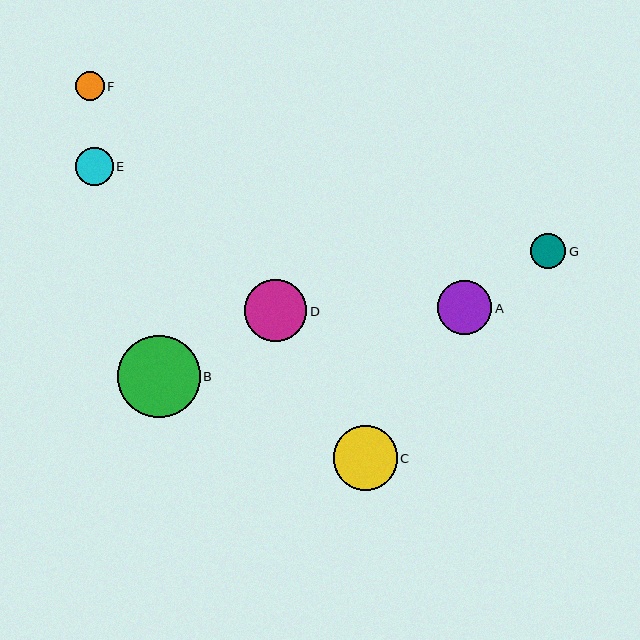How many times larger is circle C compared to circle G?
Circle C is approximately 1.8 times the size of circle G.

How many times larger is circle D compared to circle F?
Circle D is approximately 2.2 times the size of circle F.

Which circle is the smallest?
Circle F is the smallest with a size of approximately 29 pixels.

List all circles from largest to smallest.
From largest to smallest: B, C, D, A, E, G, F.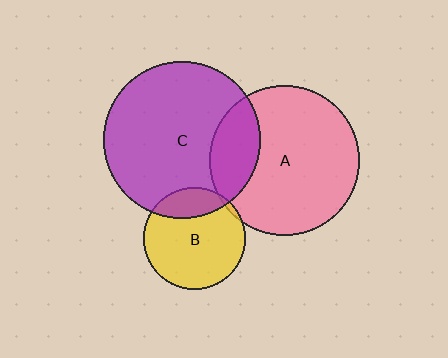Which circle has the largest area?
Circle C (purple).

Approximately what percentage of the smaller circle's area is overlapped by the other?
Approximately 5%.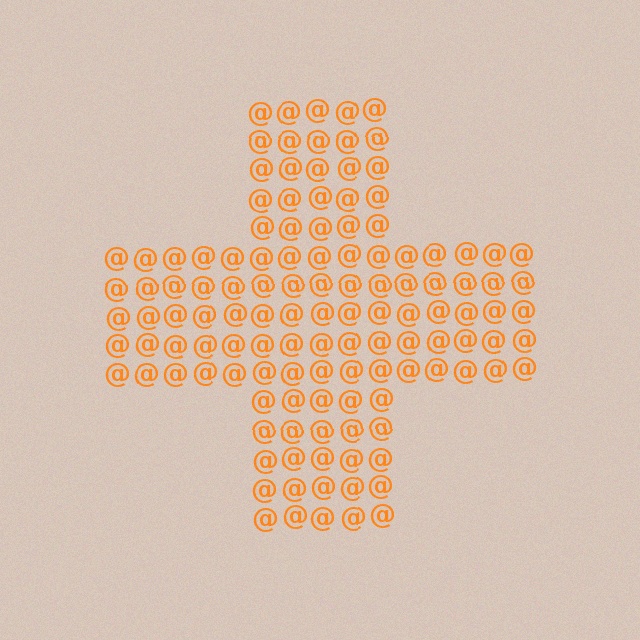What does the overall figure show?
The overall figure shows a cross.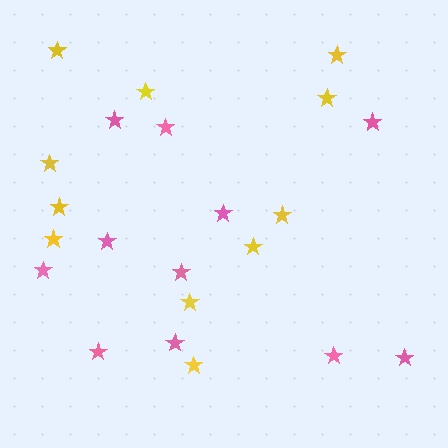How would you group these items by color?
There are 2 groups: one group of pink stars (11) and one group of yellow stars (11).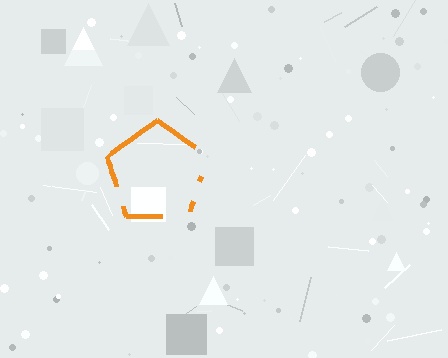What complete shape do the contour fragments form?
The contour fragments form a pentagon.